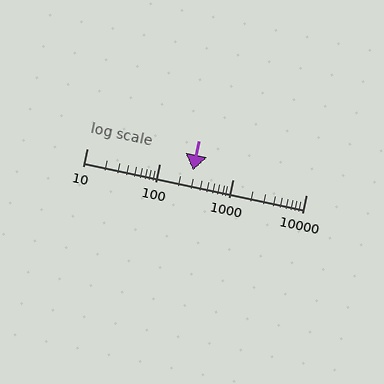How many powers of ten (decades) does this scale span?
The scale spans 3 decades, from 10 to 10000.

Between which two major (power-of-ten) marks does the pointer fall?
The pointer is between 100 and 1000.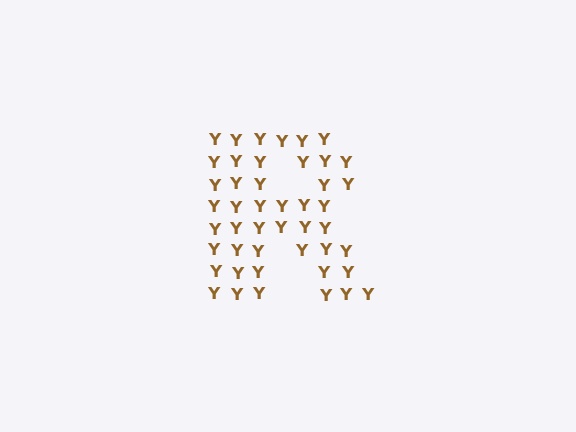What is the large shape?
The large shape is the letter R.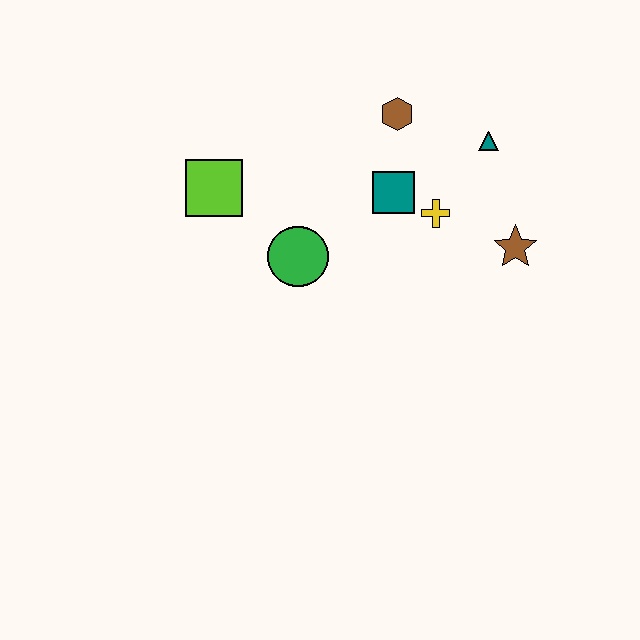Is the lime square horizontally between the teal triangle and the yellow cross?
No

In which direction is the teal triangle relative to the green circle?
The teal triangle is to the right of the green circle.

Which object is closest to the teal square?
The yellow cross is closest to the teal square.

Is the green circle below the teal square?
Yes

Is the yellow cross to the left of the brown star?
Yes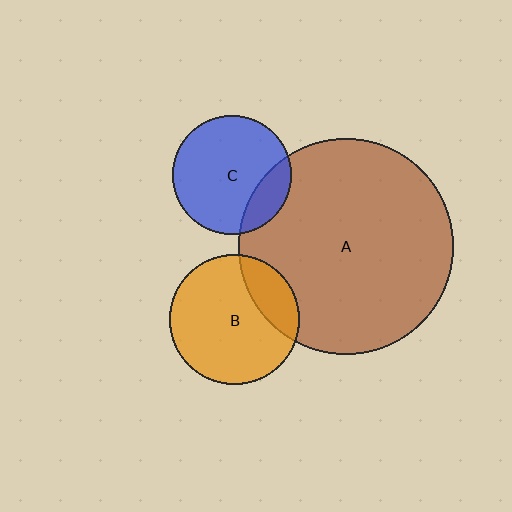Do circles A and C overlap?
Yes.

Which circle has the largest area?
Circle A (brown).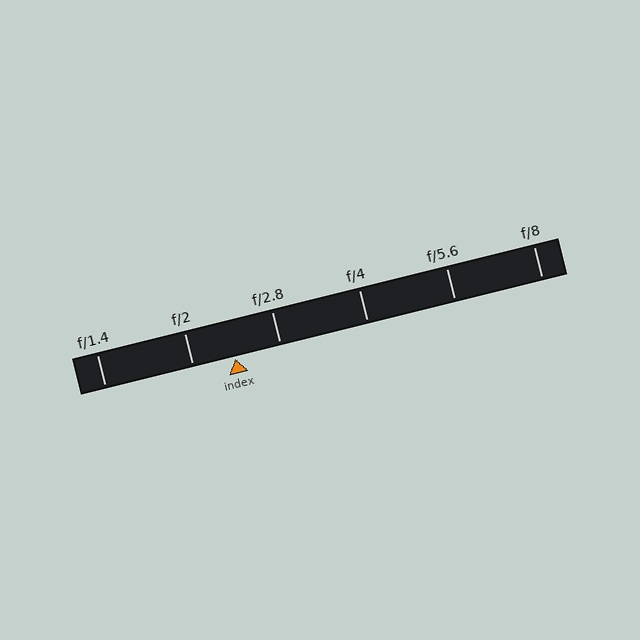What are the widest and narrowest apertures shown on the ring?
The widest aperture shown is f/1.4 and the narrowest is f/8.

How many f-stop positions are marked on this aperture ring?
There are 6 f-stop positions marked.